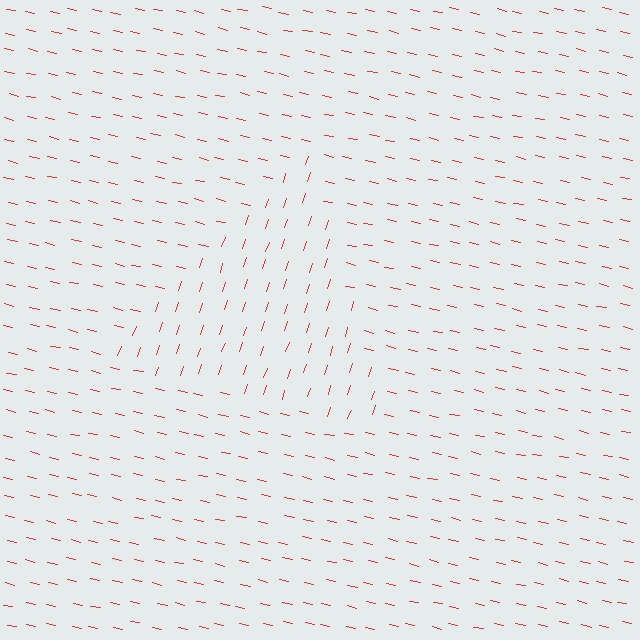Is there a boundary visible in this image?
Yes, there is a texture boundary formed by a change in line orientation.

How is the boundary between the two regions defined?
The boundary is defined purely by a change in line orientation (approximately 84 degrees difference). All lines are the same color and thickness.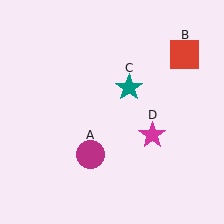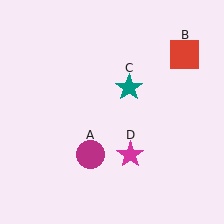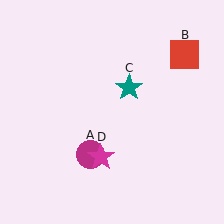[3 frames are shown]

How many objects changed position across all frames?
1 object changed position: magenta star (object D).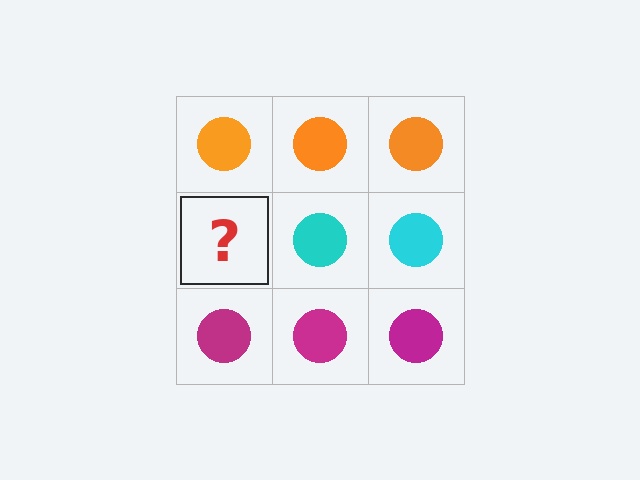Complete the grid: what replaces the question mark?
The question mark should be replaced with a cyan circle.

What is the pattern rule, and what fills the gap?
The rule is that each row has a consistent color. The gap should be filled with a cyan circle.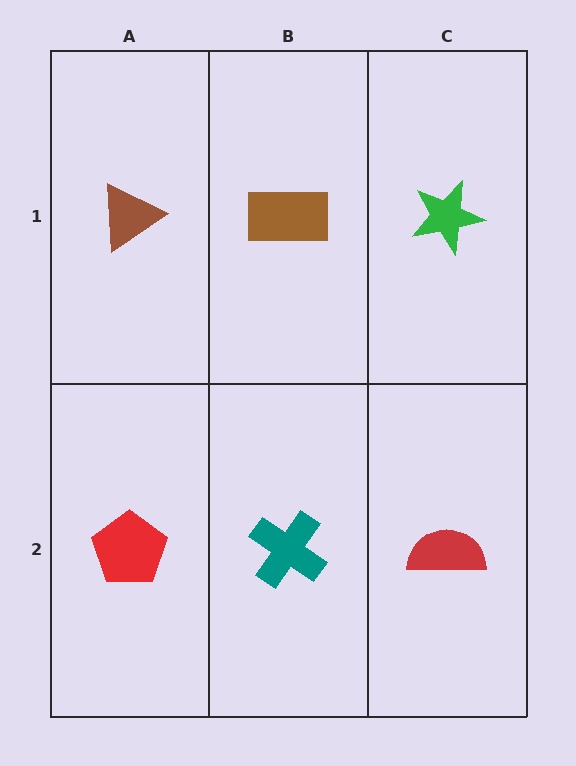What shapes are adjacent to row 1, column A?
A red pentagon (row 2, column A), a brown rectangle (row 1, column B).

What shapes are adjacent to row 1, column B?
A teal cross (row 2, column B), a brown triangle (row 1, column A), a green star (row 1, column C).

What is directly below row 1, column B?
A teal cross.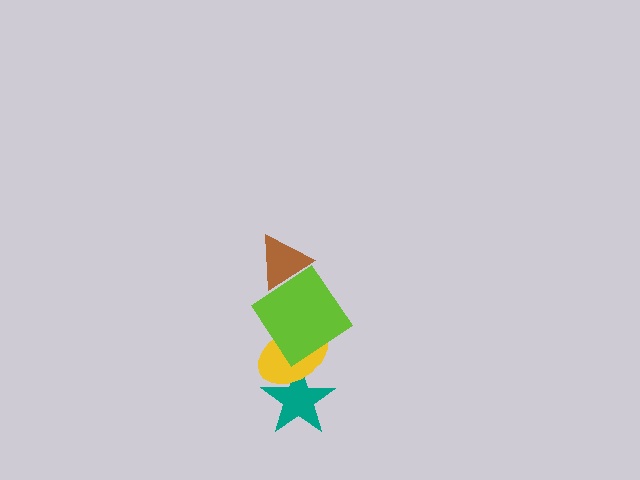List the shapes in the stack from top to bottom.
From top to bottom: the brown triangle, the lime diamond, the yellow ellipse, the teal star.